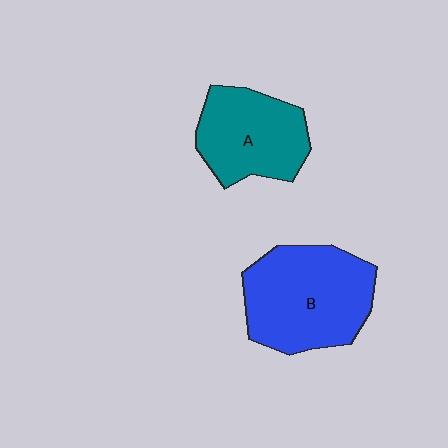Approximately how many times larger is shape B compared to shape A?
Approximately 1.3 times.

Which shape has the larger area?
Shape B (blue).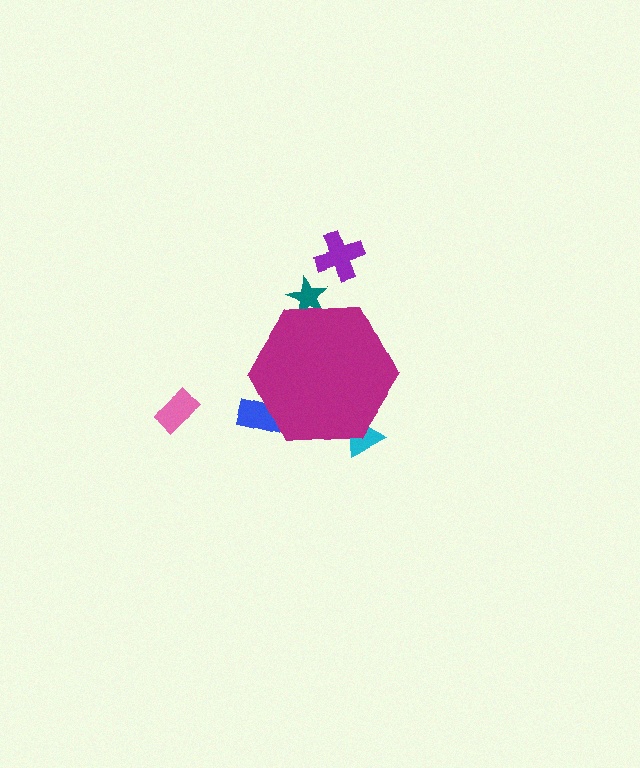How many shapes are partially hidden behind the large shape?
3 shapes are partially hidden.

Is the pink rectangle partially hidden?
No, the pink rectangle is fully visible.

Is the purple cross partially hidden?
No, the purple cross is fully visible.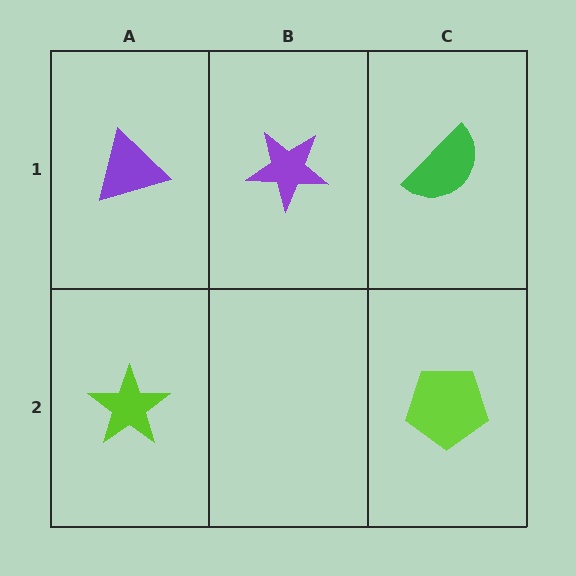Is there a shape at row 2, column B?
No, that cell is empty.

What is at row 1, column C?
A green semicircle.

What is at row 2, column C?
A lime pentagon.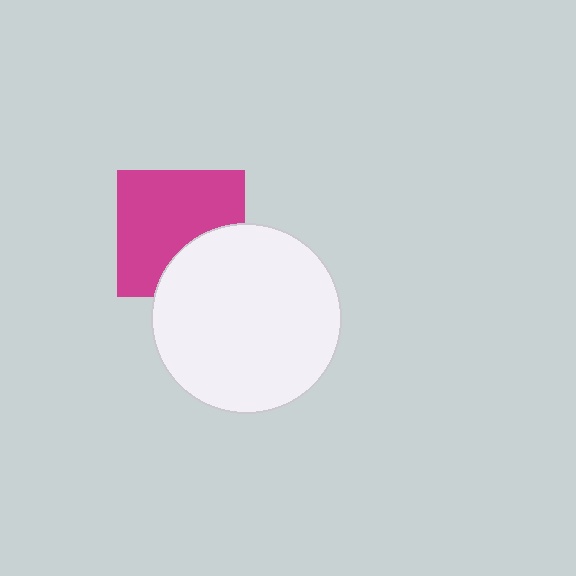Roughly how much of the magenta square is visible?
Most of it is visible (roughly 69%).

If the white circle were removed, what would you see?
You would see the complete magenta square.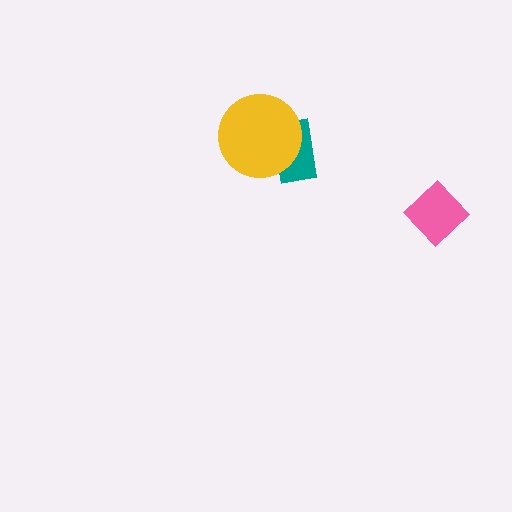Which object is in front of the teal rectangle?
The yellow circle is in front of the teal rectangle.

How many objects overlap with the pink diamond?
0 objects overlap with the pink diamond.